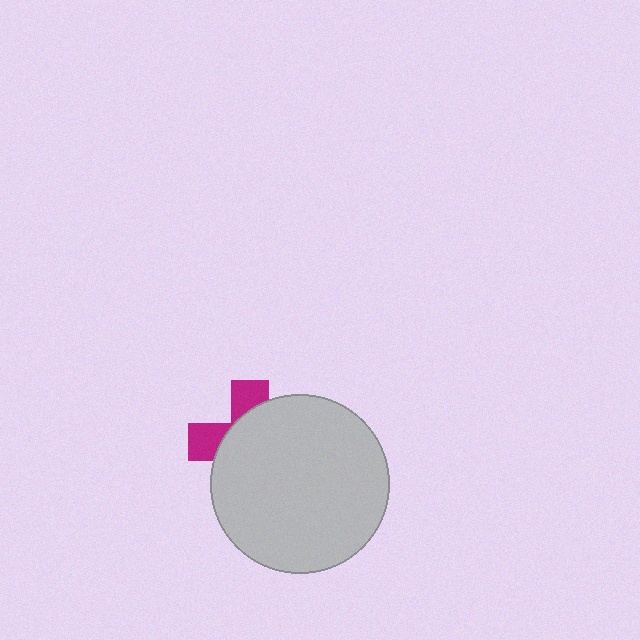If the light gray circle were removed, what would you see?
You would see the complete magenta cross.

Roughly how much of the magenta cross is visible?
A small part of it is visible (roughly 31%).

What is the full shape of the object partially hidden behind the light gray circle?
The partially hidden object is a magenta cross.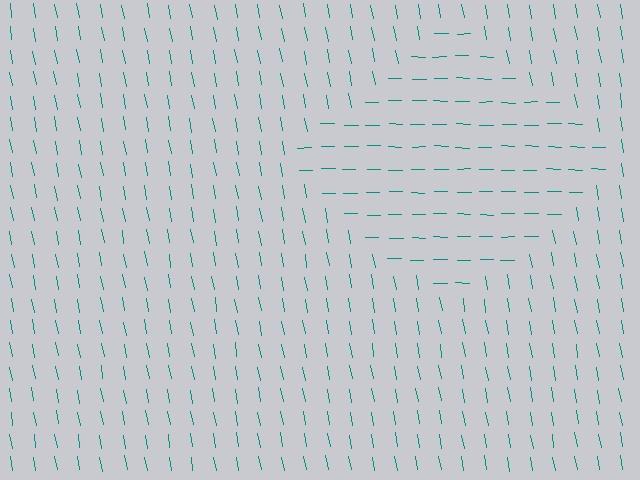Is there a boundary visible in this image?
Yes, there is a texture boundary formed by a change in line orientation.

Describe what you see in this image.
The image is filled with small teal line segments. A diamond region in the image has lines oriented differently from the surrounding lines, creating a visible texture boundary.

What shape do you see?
I see a diamond.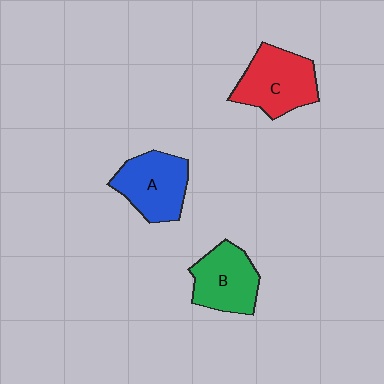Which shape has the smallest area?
Shape B (green).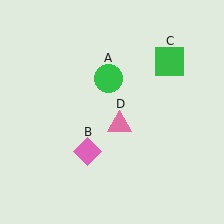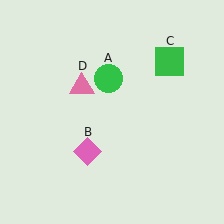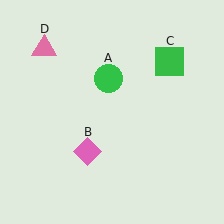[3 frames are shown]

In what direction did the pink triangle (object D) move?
The pink triangle (object D) moved up and to the left.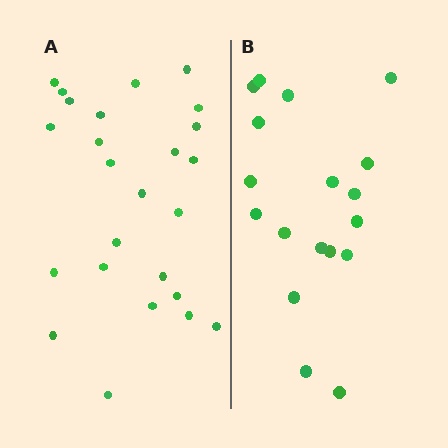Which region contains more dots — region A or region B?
Region A (the left region) has more dots.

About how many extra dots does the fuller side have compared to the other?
Region A has roughly 8 or so more dots than region B.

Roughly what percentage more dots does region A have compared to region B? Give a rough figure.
About 40% more.